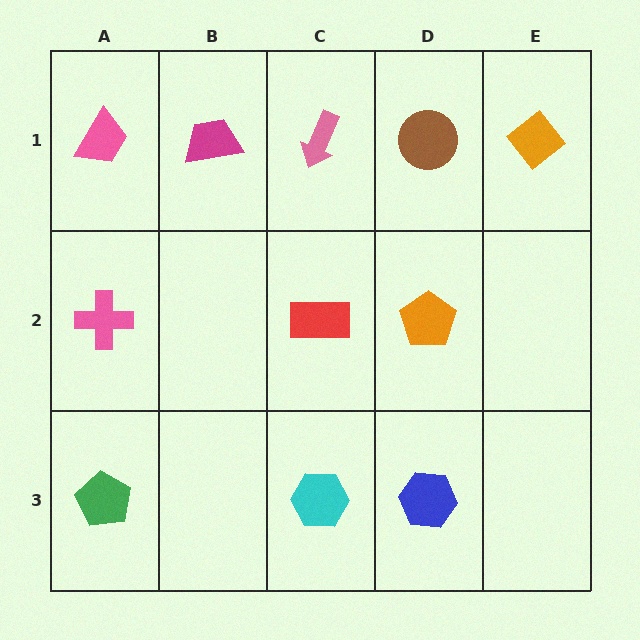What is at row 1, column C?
A pink arrow.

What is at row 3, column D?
A blue hexagon.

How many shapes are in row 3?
3 shapes.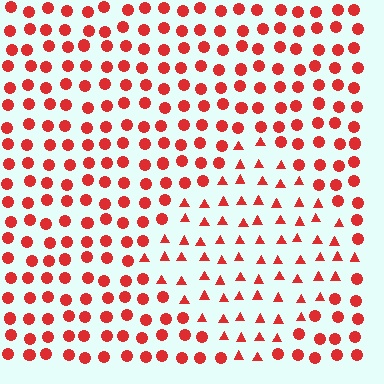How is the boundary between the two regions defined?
The boundary is defined by a change in element shape: triangles inside vs. circles outside. All elements share the same color and spacing.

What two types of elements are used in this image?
The image uses triangles inside the diamond region and circles outside it.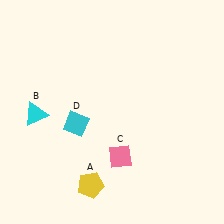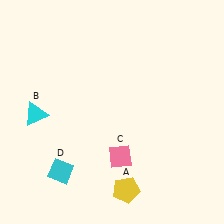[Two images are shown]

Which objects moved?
The objects that moved are: the yellow pentagon (A), the cyan diamond (D).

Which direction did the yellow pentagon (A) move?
The yellow pentagon (A) moved right.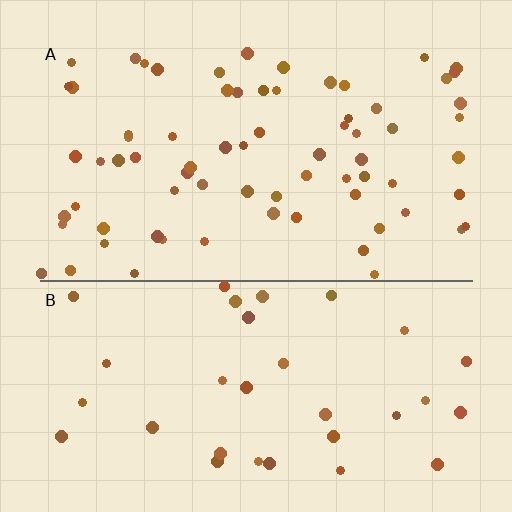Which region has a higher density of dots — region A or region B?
A (the top).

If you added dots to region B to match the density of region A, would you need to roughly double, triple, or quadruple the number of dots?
Approximately double.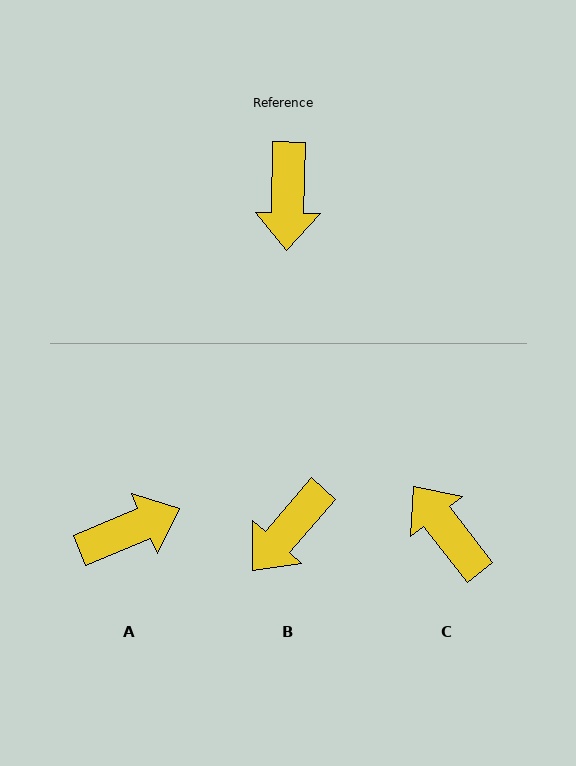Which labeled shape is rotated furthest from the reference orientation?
C, about 141 degrees away.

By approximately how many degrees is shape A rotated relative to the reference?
Approximately 114 degrees counter-clockwise.